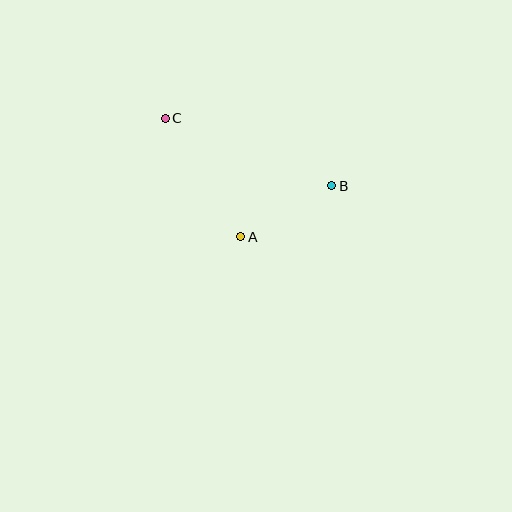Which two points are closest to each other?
Points A and B are closest to each other.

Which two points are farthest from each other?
Points B and C are farthest from each other.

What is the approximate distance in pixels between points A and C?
The distance between A and C is approximately 141 pixels.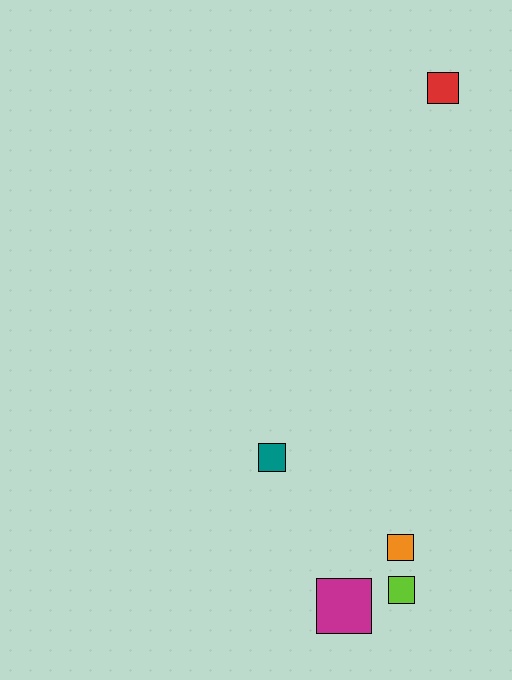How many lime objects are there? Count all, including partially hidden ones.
There is 1 lime object.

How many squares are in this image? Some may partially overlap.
There are 5 squares.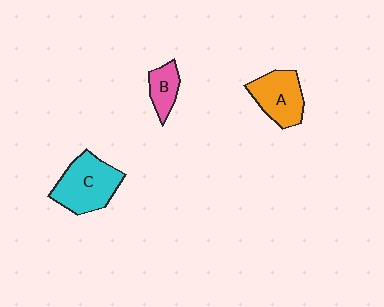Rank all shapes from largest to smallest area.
From largest to smallest: C (cyan), A (orange), B (pink).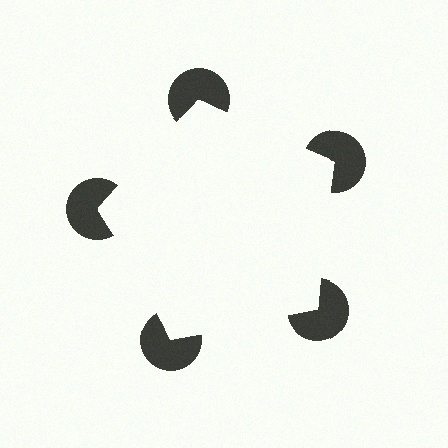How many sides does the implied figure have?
5 sides.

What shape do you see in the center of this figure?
An illusory pentagon — its edges are inferred from the aligned wedge cuts in the pac-man discs, not physically drawn.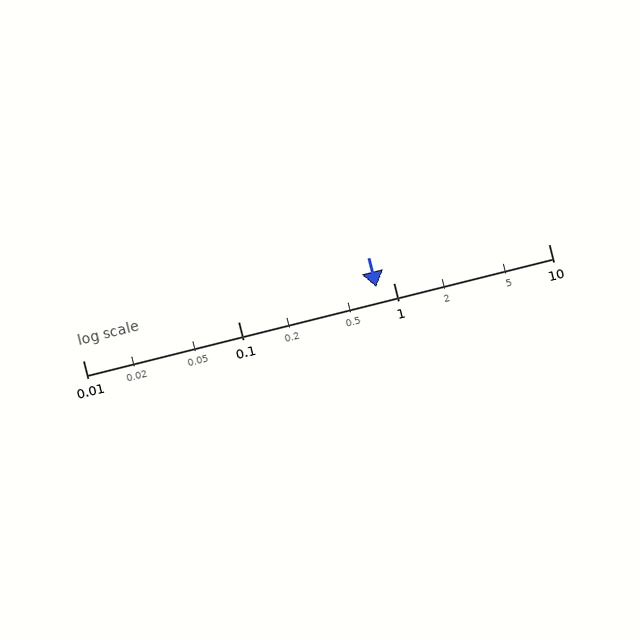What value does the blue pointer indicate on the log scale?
The pointer indicates approximately 0.78.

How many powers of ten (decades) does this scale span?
The scale spans 3 decades, from 0.01 to 10.